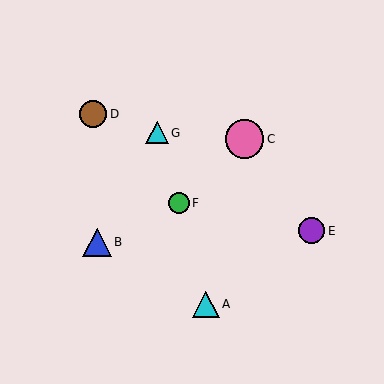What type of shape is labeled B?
Shape B is a blue triangle.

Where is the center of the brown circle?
The center of the brown circle is at (93, 114).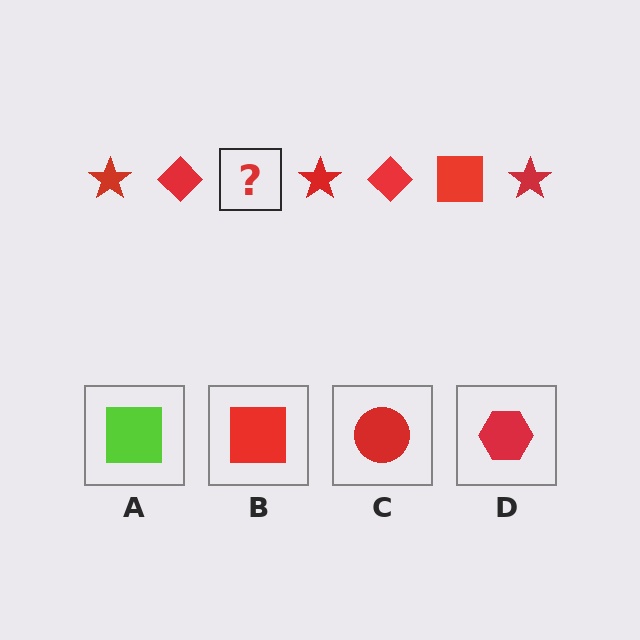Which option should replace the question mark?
Option B.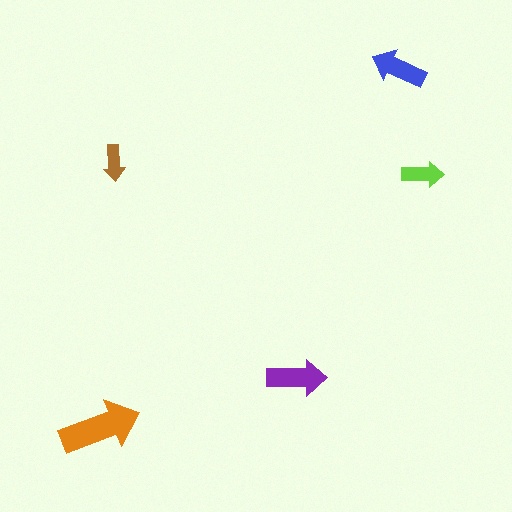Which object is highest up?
The blue arrow is topmost.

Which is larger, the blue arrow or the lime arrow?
The blue one.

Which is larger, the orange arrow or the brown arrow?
The orange one.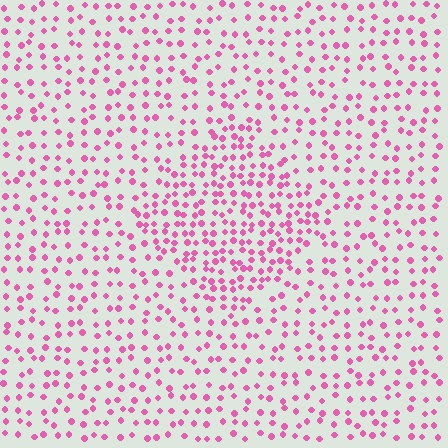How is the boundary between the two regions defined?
The boundary is defined by a change in element density (approximately 1.8x ratio). All elements are the same color, size, and shape.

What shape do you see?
I see a diamond.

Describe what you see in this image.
The image contains small pink elements arranged at two different densities. A diamond-shaped region is visible where the elements are more densely packed than the surrounding area.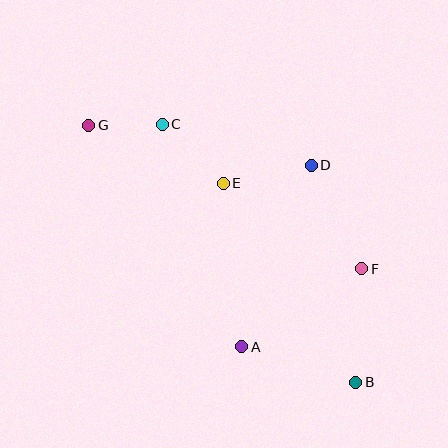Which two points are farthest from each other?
Points B and G are farthest from each other.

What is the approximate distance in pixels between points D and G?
The distance between D and G is approximately 226 pixels.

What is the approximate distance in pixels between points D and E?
The distance between D and E is approximately 90 pixels.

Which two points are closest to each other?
Points C and G are closest to each other.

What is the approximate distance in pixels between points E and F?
The distance between E and F is approximately 163 pixels.